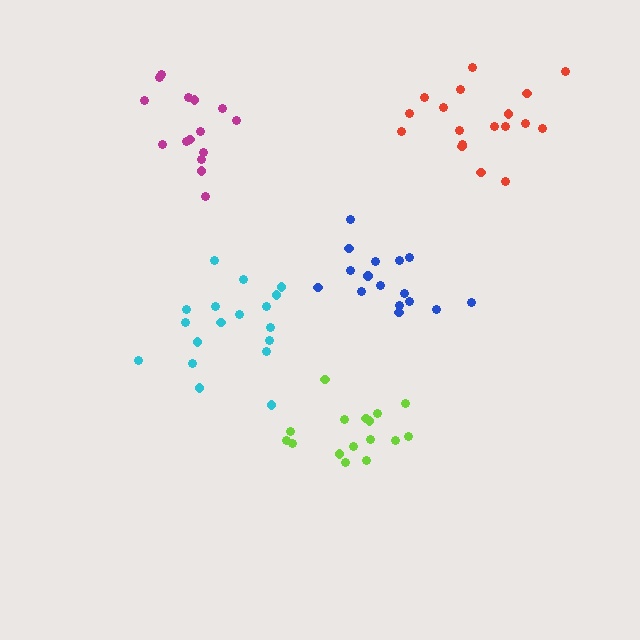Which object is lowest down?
The lime cluster is bottommost.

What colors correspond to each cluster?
The clusters are colored: magenta, lime, red, cyan, blue.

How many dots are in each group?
Group 1: 15 dots, Group 2: 16 dots, Group 3: 18 dots, Group 4: 18 dots, Group 5: 16 dots (83 total).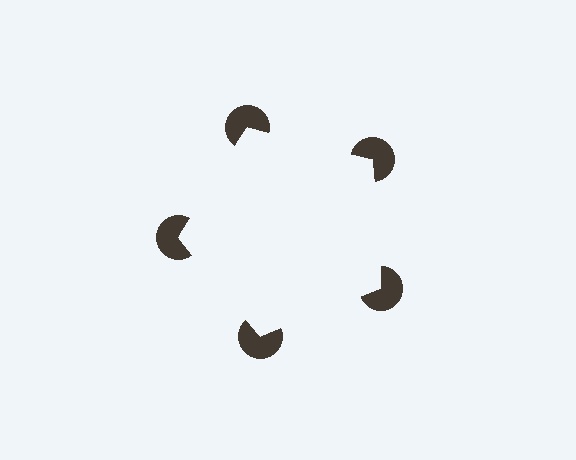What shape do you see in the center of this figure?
An illusory pentagon — its edges are inferred from the aligned wedge cuts in the pac-man discs, not physically drawn.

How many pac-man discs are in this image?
There are 5 — one at each vertex of the illusory pentagon.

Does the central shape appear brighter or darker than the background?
It typically appears slightly brighter than the background, even though no actual brightness change is drawn.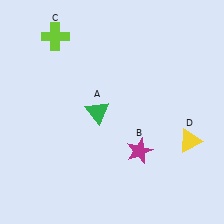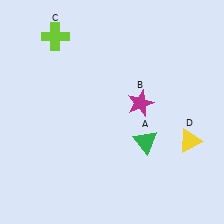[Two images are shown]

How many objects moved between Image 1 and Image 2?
2 objects moved between the two images.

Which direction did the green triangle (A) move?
The green triangle (A) moved right.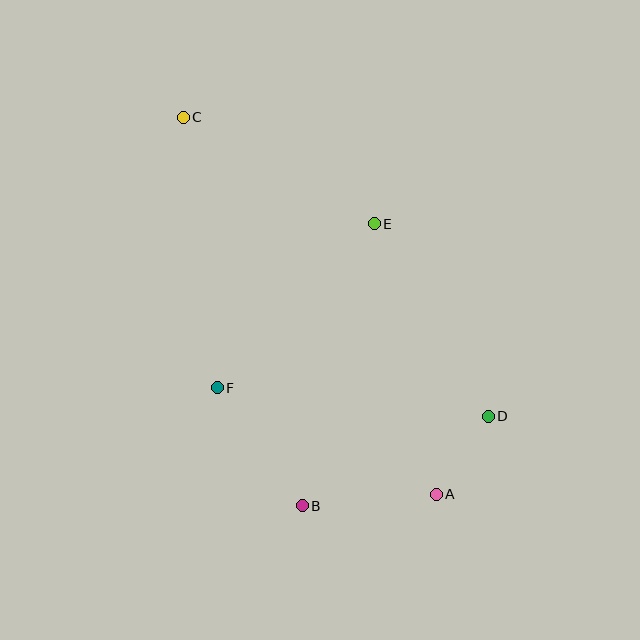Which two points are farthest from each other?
Points A and C are farthest from each other.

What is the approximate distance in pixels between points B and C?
The distance between B and C is approximately 406 pixels.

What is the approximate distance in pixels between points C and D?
The distance between C and D is approximately 427 pixels.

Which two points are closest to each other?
Points A and D are closest to each other.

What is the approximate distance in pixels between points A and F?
The distance between A and F is approximately 243 pixels.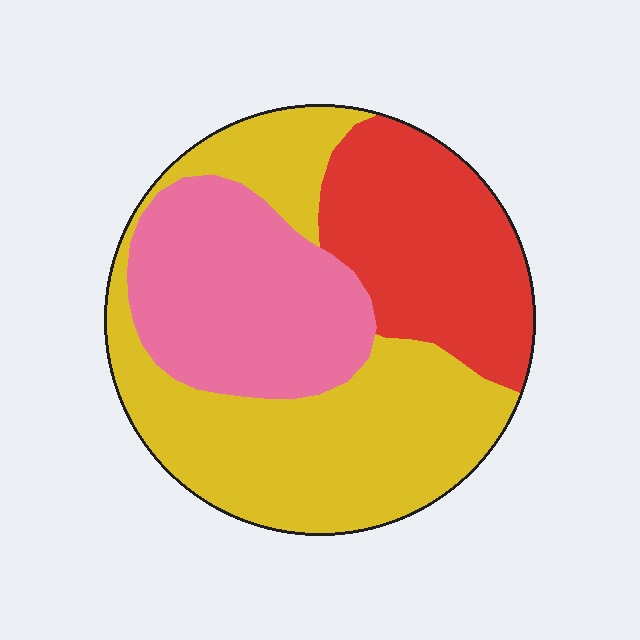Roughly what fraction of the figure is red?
Red takes up about one quarter (1/4) of the figure.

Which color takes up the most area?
Yellow, at roughly 45%.